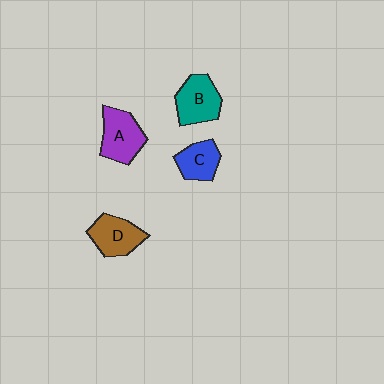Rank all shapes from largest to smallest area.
From largest to smallest: A (purple), B (teal), D (brown), C (blue).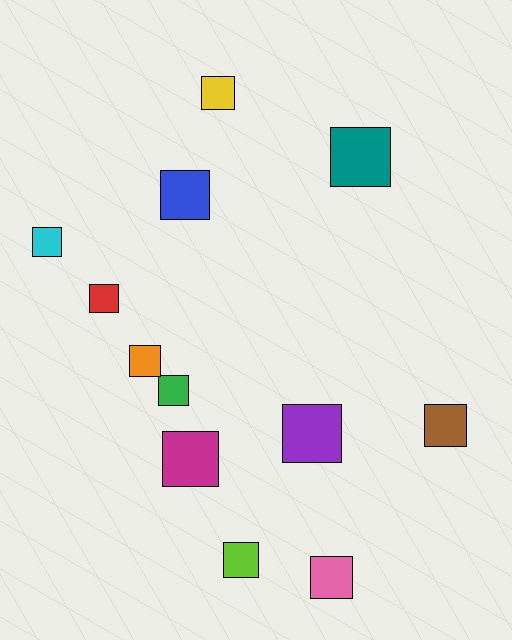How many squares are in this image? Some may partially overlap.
There are 12 squares.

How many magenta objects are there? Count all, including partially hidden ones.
There is 1 magenta object.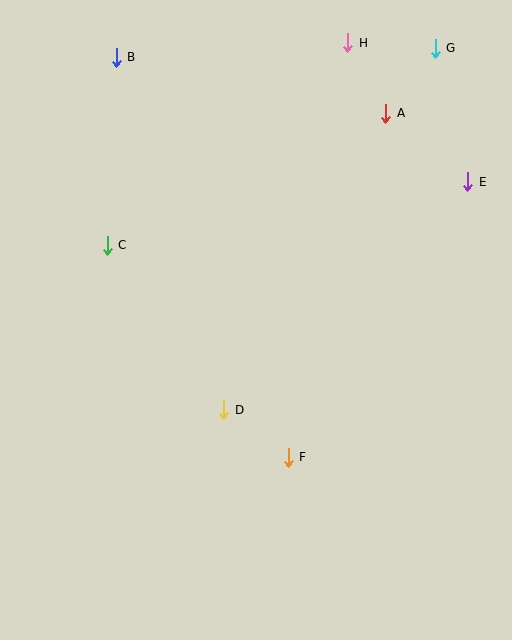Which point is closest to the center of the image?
Point D at (224, 410) is closest to the center.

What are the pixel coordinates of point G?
Point G is at (435, 48).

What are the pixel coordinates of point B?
Point B is at (116, 57).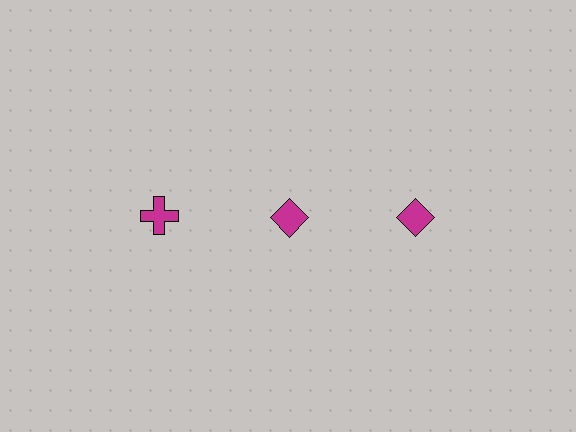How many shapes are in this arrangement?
There are 3 shapes arranged in a grid pattern.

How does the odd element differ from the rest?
It has a different shape: cross instead of diamond.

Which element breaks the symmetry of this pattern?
The magenta cross in the top row, leftmost column breaks the symmetry. All other shapes are magenta diamonds.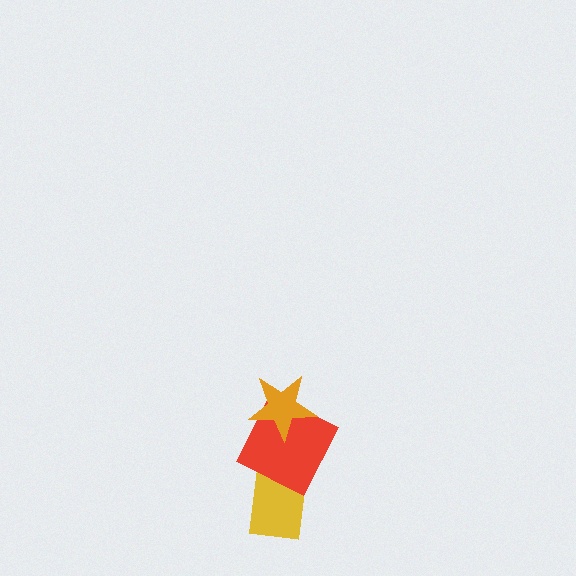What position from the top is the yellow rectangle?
The yellow rectangle is 3rd from the top.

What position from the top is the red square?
The red square is 2nd from the top.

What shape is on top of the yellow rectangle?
The red square is on top of the yellow rectangle.